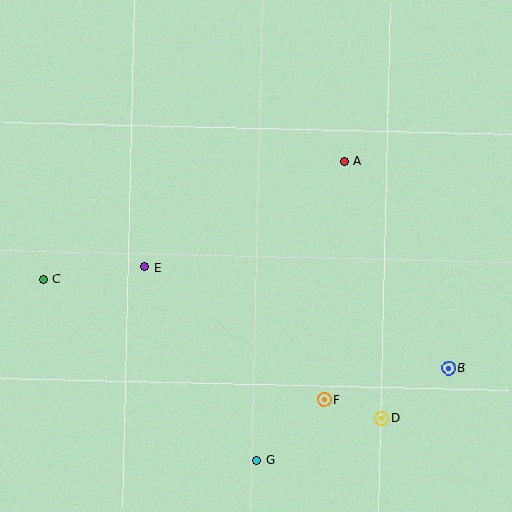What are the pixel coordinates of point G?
Point G is at (257, 460).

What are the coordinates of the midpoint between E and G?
The midpoint between E and G is at (201, 364).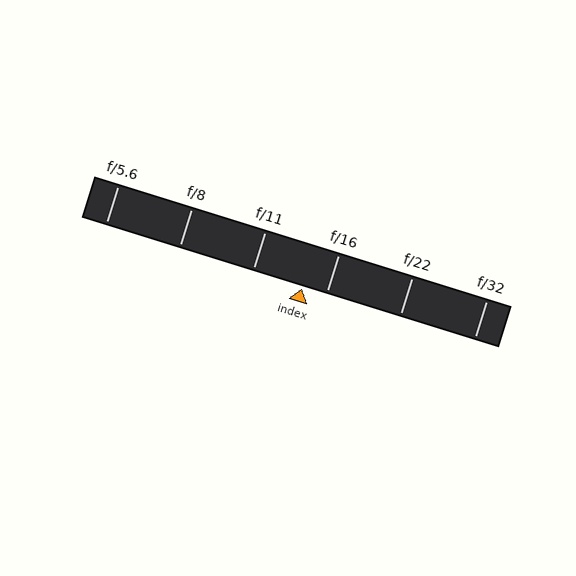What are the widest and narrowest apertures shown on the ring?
The widest aperture shown is f/5.6 and the narrowest is f/32.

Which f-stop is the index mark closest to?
The index mark is closest to f/16.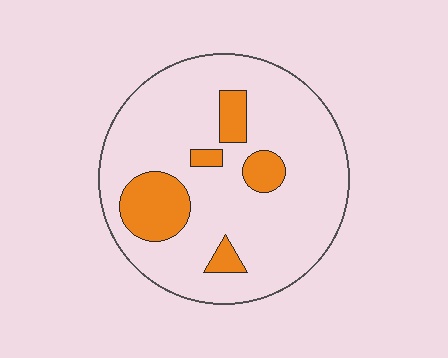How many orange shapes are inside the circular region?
5.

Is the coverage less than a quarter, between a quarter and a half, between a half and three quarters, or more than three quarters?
Less than a quarter.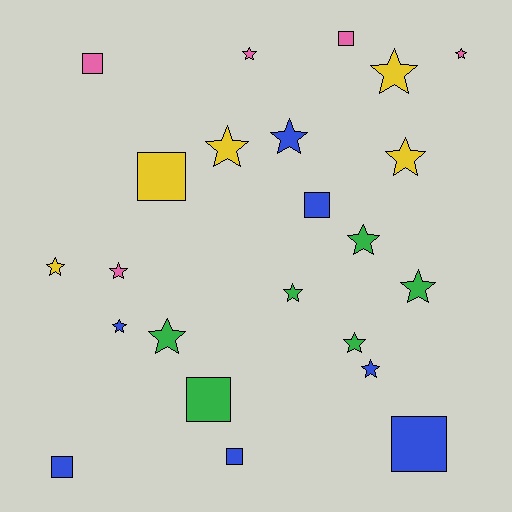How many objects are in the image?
There are 23 objects.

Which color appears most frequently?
Blue, with 7 objects.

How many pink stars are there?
There are 3 pink stars.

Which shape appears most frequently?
Star, with 15 objects.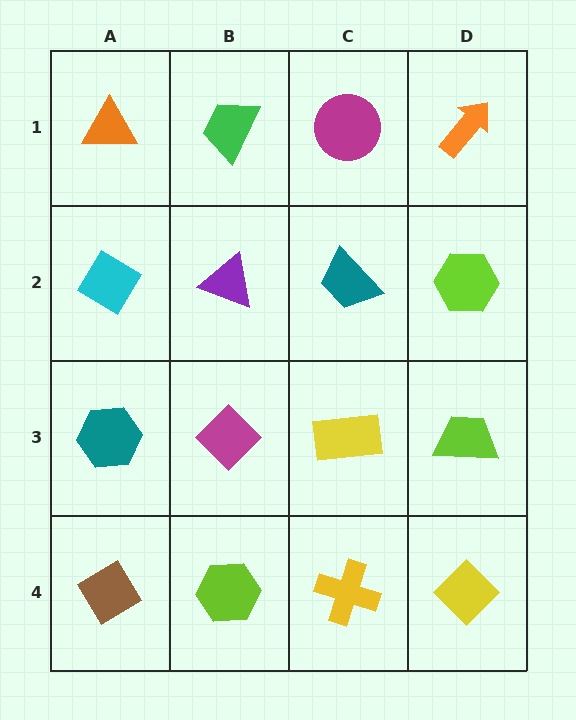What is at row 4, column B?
A lime hexagon.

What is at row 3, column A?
A teal hexagon.